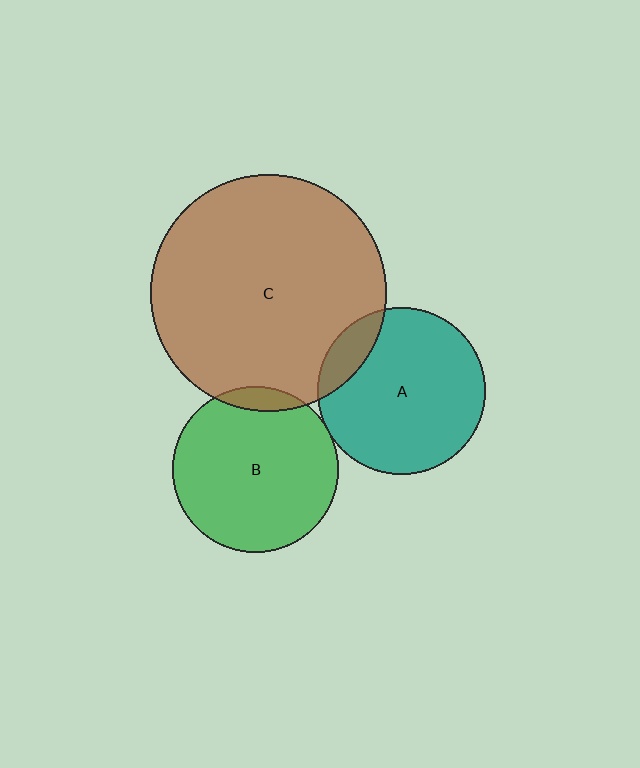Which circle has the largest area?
Circle C (brown).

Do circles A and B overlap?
Yes.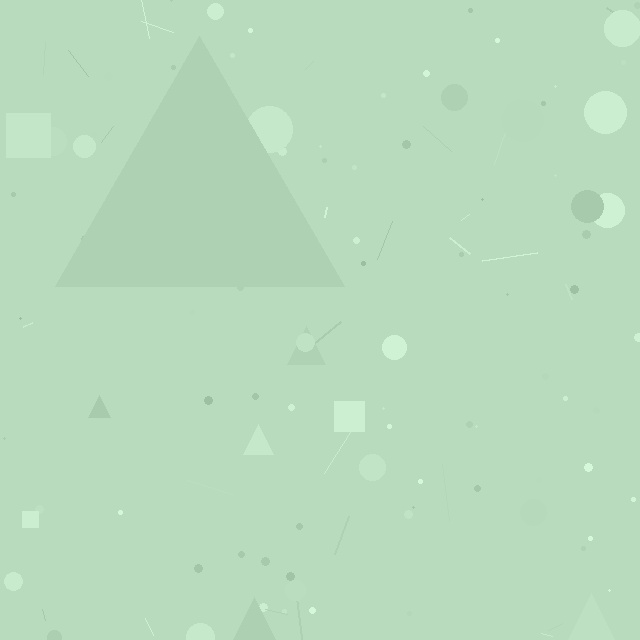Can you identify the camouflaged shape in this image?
The camouflaged shape is a triangle.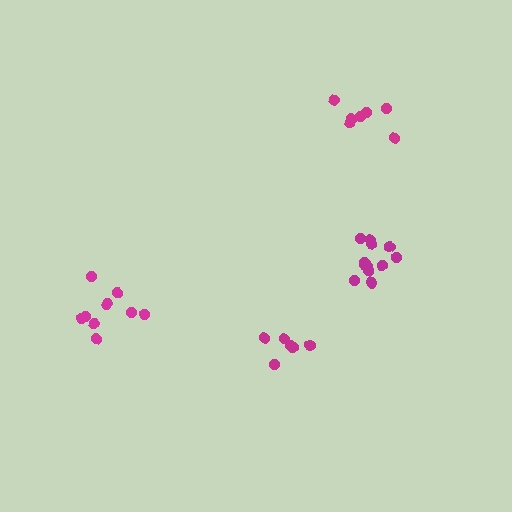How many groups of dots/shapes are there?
There are 4 groups.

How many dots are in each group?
Group 1: 9 dots, Group 2: 7 dots, Group 3: 6 dots, Group 4: 12 dots (34 total).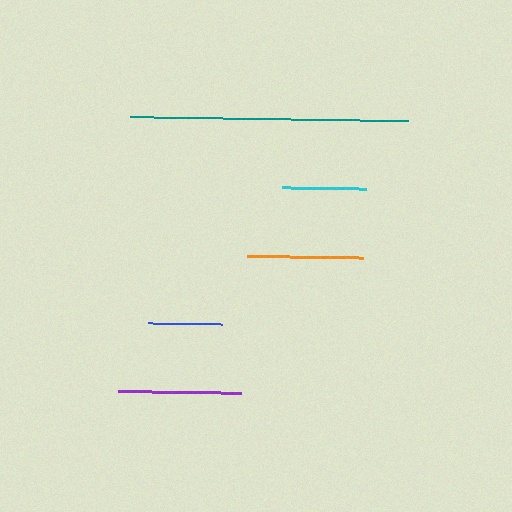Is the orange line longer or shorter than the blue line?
The orange line is longer than the blue line.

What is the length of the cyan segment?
The cyan segment is approximately 84 pixels long.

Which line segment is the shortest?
The blue line is the shortest at approximately 74 pixels.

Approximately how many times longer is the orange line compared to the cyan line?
The orange line is approximately 1.4 times the length of the cyan line.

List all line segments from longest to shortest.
From longest to shortest: teal, purple, orange, cyan, blue.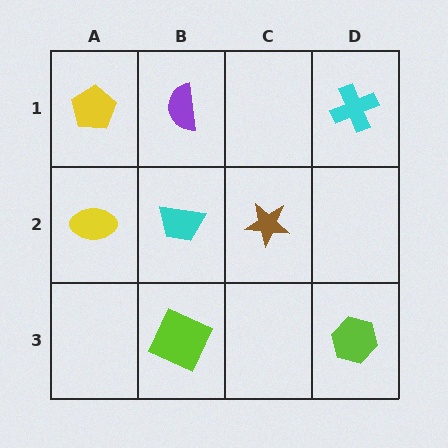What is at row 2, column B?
A cyan trapezoid.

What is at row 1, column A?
A yellow pentagon.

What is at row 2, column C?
A brown star.